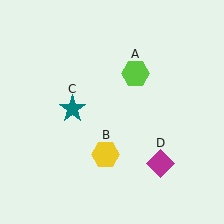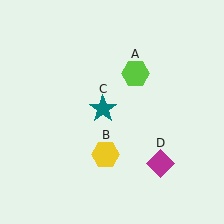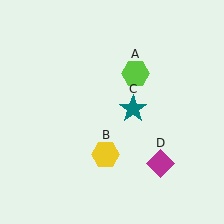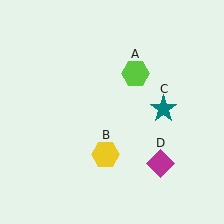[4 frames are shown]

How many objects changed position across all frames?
1 object changed position: teal star (object C).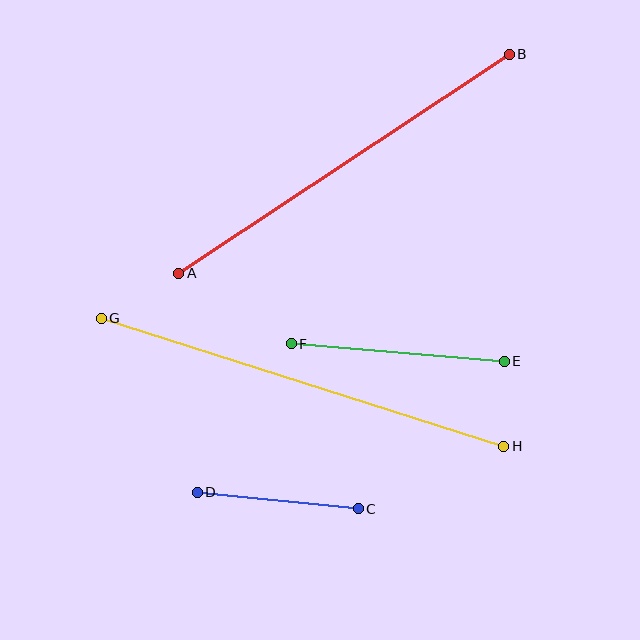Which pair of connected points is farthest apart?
Points G and H are farthest apart.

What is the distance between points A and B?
The distance is approximately 396 pixels.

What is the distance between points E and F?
The distance is approximately 214 pixels.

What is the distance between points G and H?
The distance is approximately 422 pixels.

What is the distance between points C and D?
The distance is approximately 162 pixels.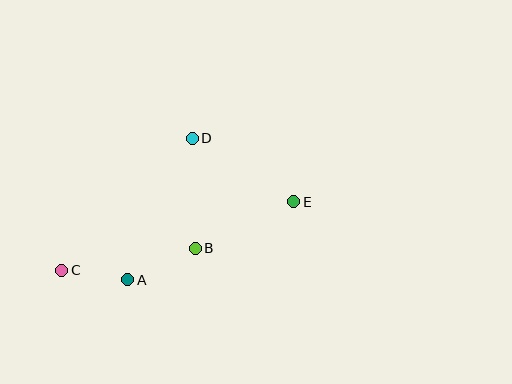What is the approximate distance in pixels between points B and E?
The distance between B and E is approximately 109 pixels.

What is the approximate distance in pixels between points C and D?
The distance between C and D is approximately 186 pixels.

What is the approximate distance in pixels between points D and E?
The distance between D and E is approximately 120 pixels.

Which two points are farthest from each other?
Points C and E are farthest from each other.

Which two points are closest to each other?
Points A and C are closest to each other.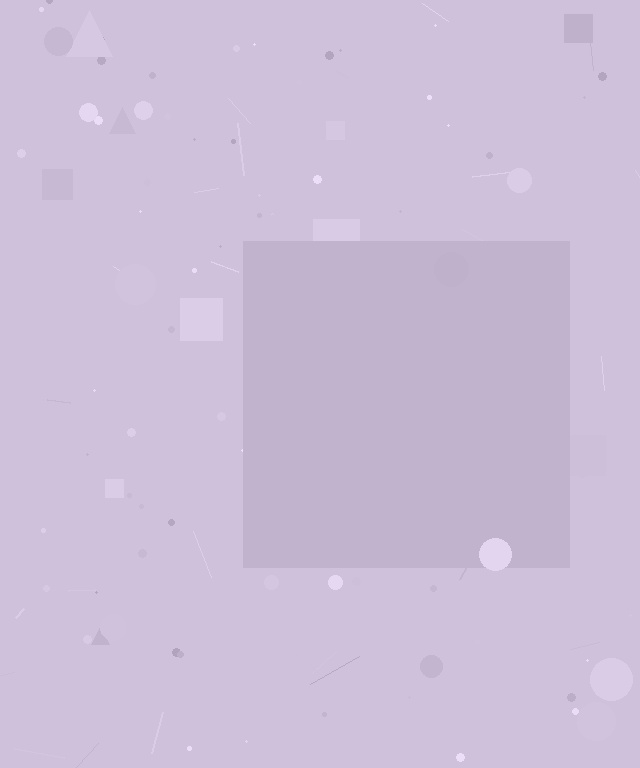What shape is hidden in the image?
A square is hidden in the image.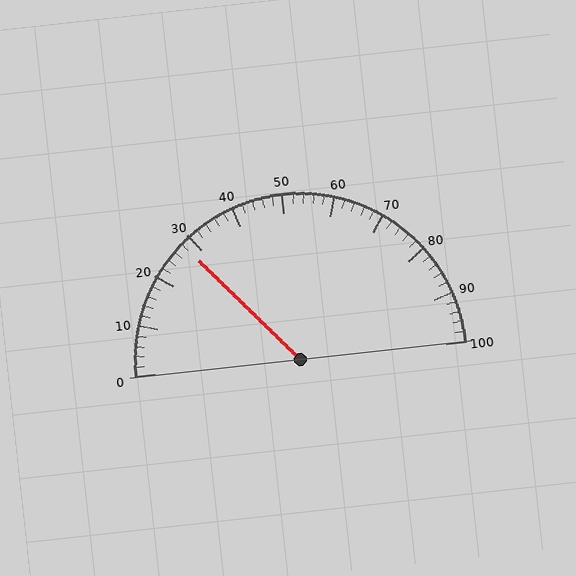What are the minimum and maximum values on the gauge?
The gauge ranges from 0 to 100.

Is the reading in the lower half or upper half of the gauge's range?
The reading is in the lower half of the range (0 to 100).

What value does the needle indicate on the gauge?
The needle indicates approximately 28.